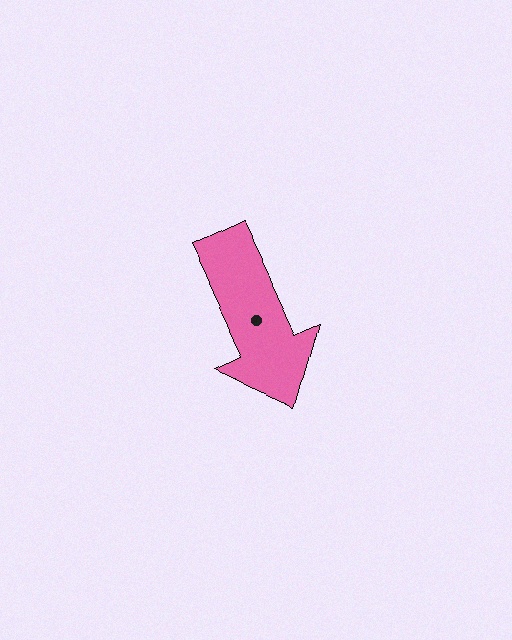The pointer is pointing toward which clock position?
Roughly 5 o'clock.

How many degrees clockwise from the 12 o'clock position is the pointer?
Approximately 155 degrees.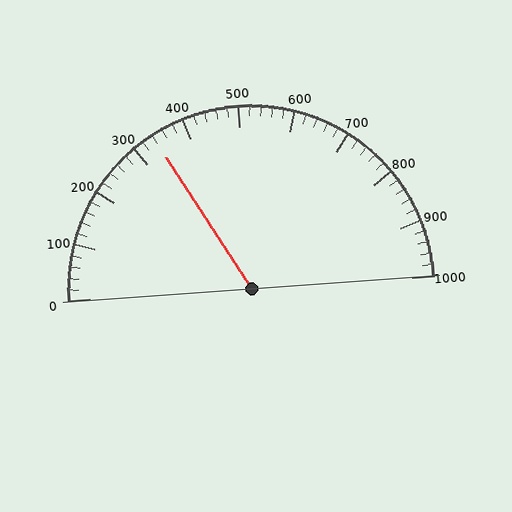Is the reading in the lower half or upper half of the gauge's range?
The reading is in the lower half of the range (0 to 1000).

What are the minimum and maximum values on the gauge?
The gauge ranges from 0 to 1000.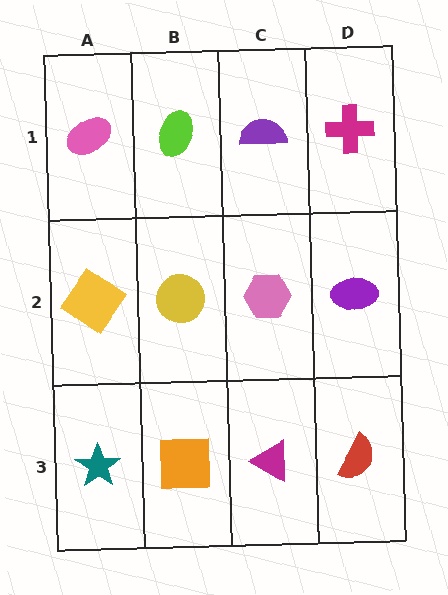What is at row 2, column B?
A yellow circle.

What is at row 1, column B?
A lime ellipse.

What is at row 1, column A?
A pink ellipse.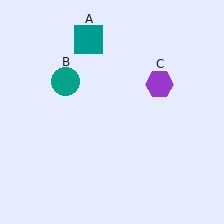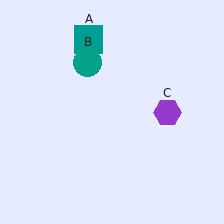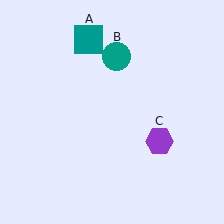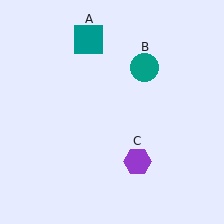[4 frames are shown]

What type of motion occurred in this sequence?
The teal circle (object B), purple hexagon (object C) rotated clockwise around the center of the scene.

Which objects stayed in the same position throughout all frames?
Teal square (object A) remained stationary.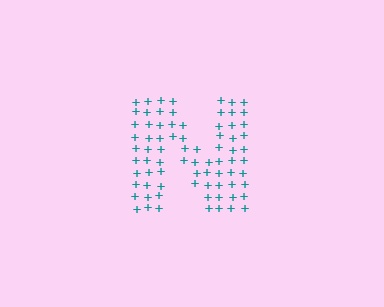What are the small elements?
The small elements are plus signs.